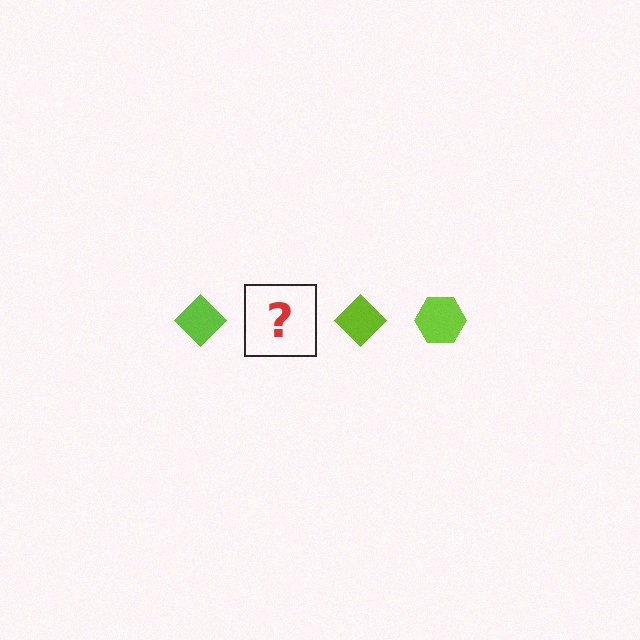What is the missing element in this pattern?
The missing element is a lime hexagon.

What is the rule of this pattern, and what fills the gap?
The rule is that the pattern cycles through diamond, hexagon shapes in lime. The gap should be filled with a lime hexagon.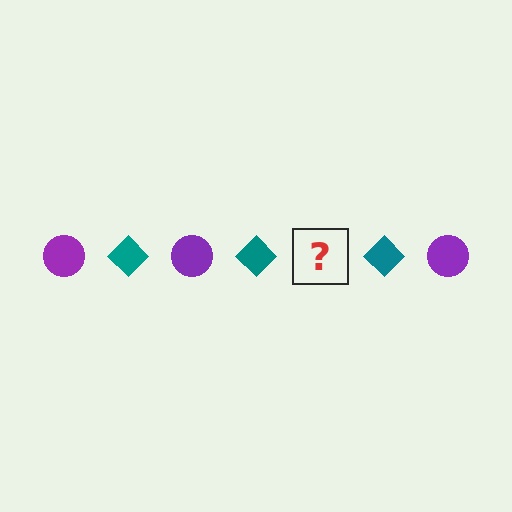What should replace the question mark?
The question mark should be replaced with a purple circle.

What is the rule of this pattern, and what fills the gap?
The rule is that the pattern alternates between purple circle and teal diamond. The gap should be filled with a purple circle.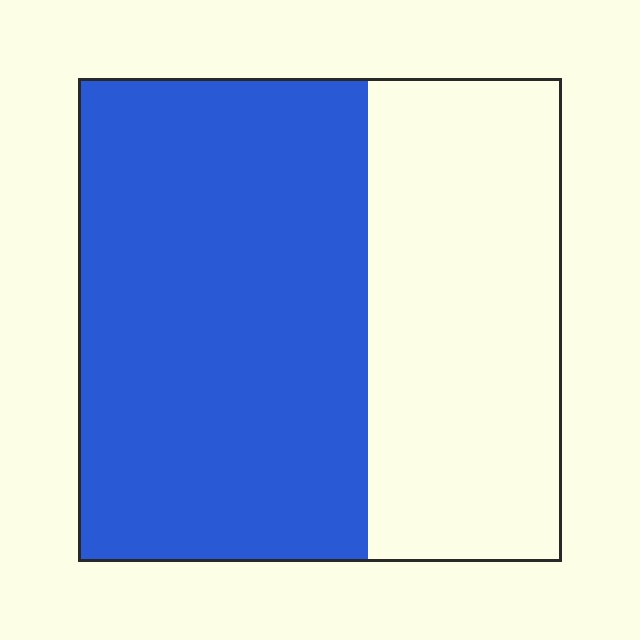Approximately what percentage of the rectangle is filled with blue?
Approximately 60%.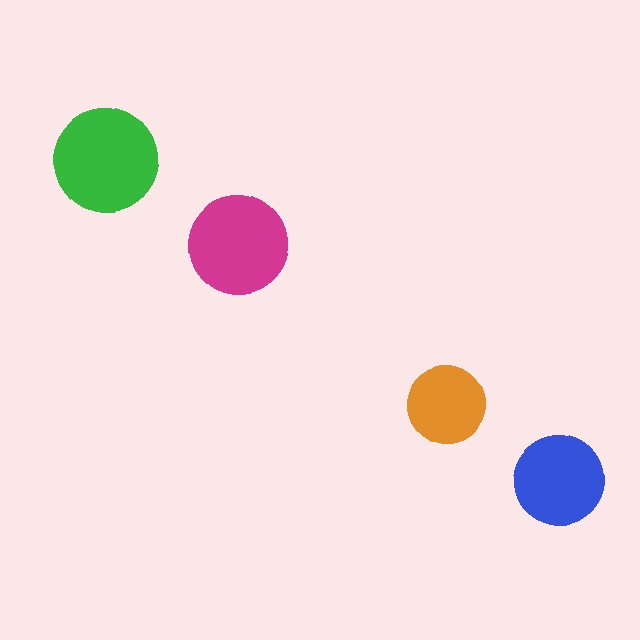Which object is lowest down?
The blue circle is bottommost.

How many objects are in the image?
There are 4 objects in the image.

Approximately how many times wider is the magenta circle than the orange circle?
About 1.5 times wider.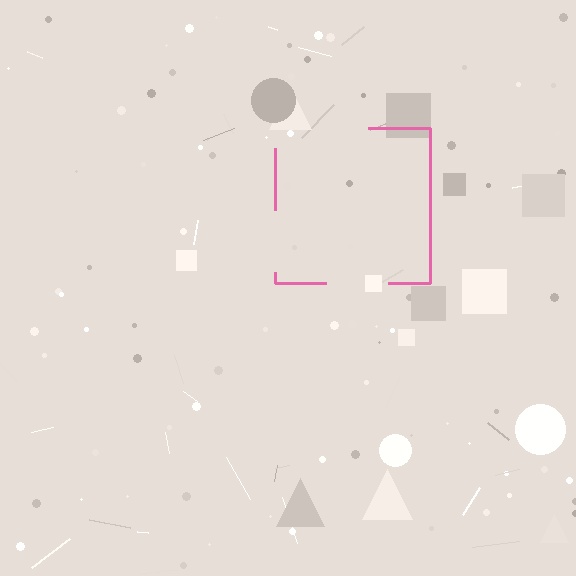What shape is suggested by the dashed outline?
The dashed outline suggests a square.